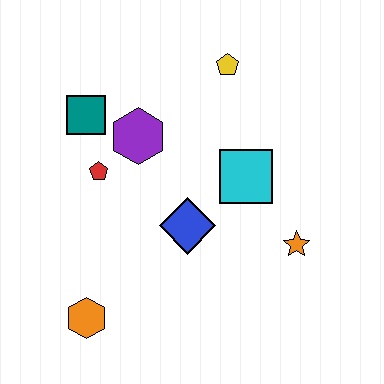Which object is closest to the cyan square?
The blue diamond is closest to the cyan square.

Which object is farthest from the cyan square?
The orange hexagon is farthest from the cyan square.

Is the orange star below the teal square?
Yes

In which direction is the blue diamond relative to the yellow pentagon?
The blue diamond is below the yellow pentagon.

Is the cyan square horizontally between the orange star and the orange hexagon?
Yes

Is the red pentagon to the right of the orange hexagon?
Yes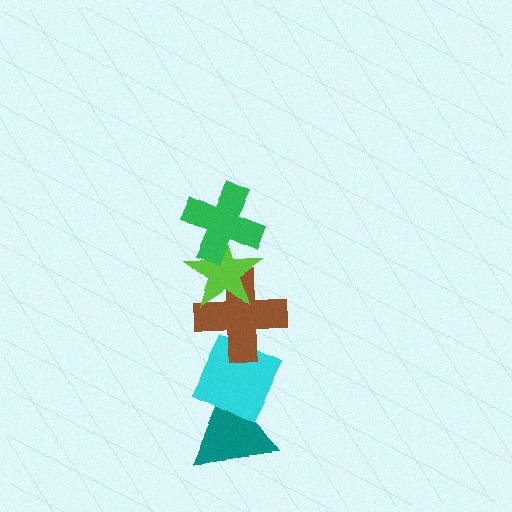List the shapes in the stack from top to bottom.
From top to bottom: the green cross, the lime star, the brown cross, the cyan diamond, the teal triangle.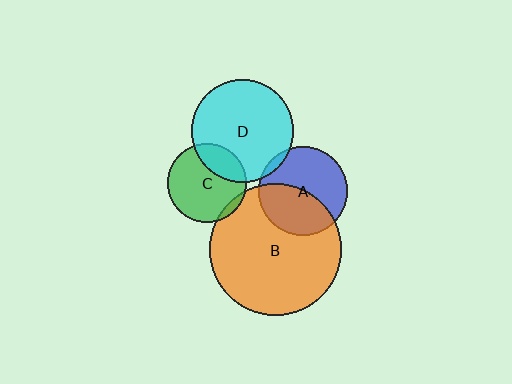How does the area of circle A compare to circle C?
Approximately 1.3 times.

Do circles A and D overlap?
Yes.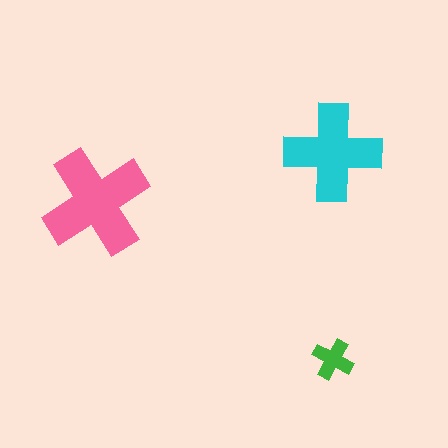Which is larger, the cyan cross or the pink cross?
The pink one.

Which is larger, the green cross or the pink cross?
The pink one.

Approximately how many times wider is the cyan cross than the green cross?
About 2.5 times wider.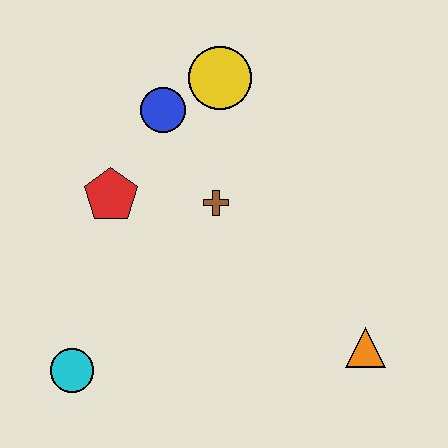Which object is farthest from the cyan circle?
The yellow circle is farthest from the cyan circle.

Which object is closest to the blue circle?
The yellow circle is closest to the blue circle.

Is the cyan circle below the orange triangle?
Yes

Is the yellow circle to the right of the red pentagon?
Yes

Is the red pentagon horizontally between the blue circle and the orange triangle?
No